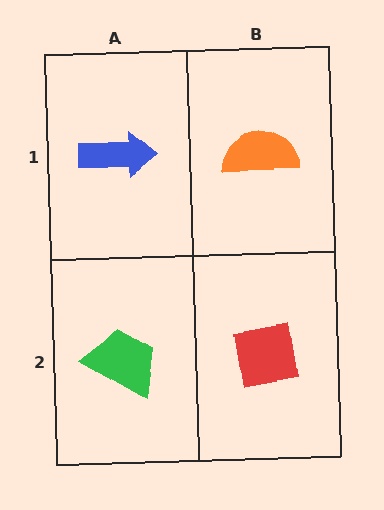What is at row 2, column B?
A red square.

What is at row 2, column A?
A green trapezoid.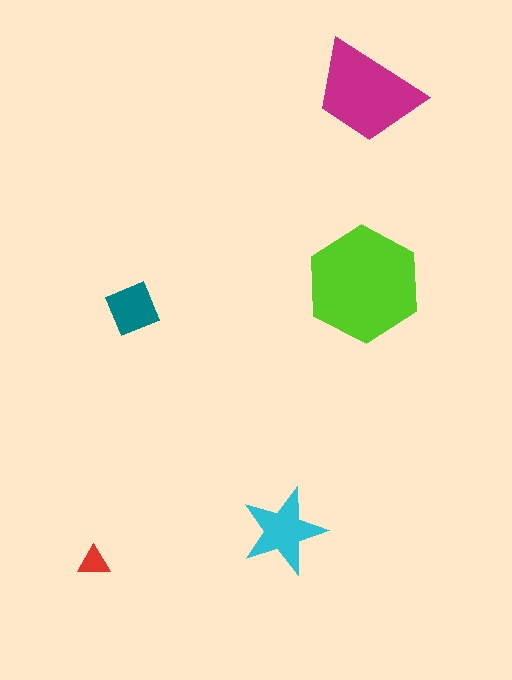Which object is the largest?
The lime hexagon.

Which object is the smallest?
The red triangle.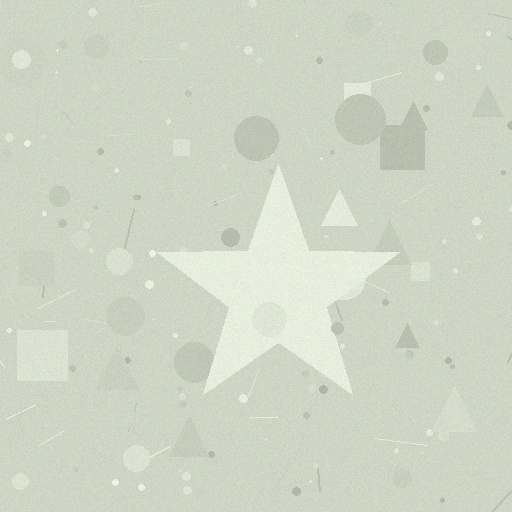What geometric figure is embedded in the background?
A star is embedded in the background.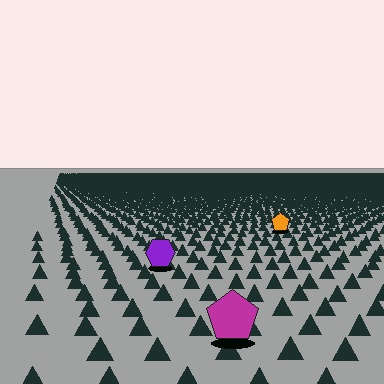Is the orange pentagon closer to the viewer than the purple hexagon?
No. The purple hexagon is closer — you can tell from the texture gradient: the ground texture is coarser near it.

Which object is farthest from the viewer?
The orange pentagon is farthest from the viewer. It appears smaller and the ground texture around it is denser.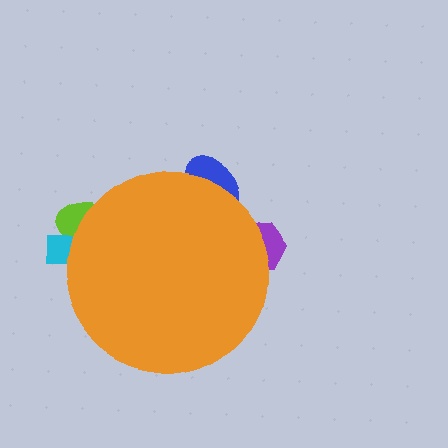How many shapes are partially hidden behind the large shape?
4 shapes are partially hidden.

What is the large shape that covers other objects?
An orange circle.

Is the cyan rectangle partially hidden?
Yes, the cyan rectangle is partially hidden behind the orange circle.